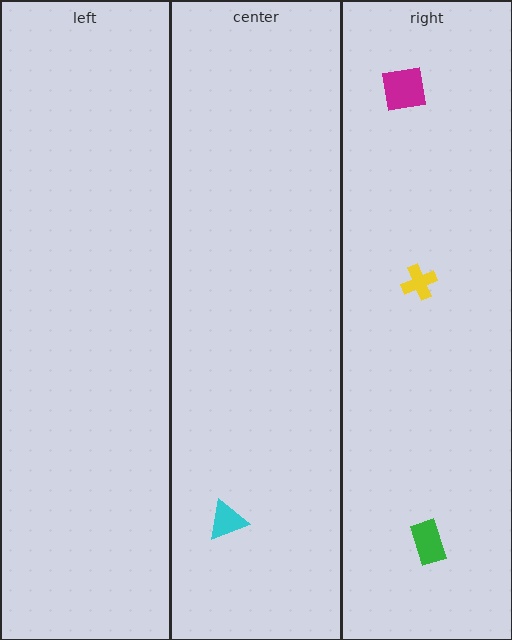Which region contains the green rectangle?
The right region.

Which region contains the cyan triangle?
The center region.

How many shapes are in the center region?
1.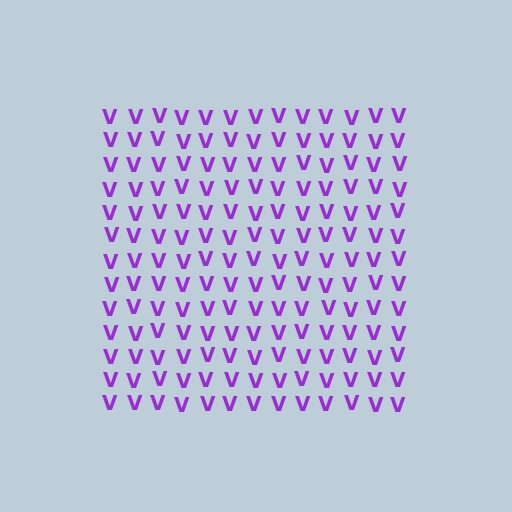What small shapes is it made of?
It is made of small letter V's.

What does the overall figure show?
The overall figure shows a square.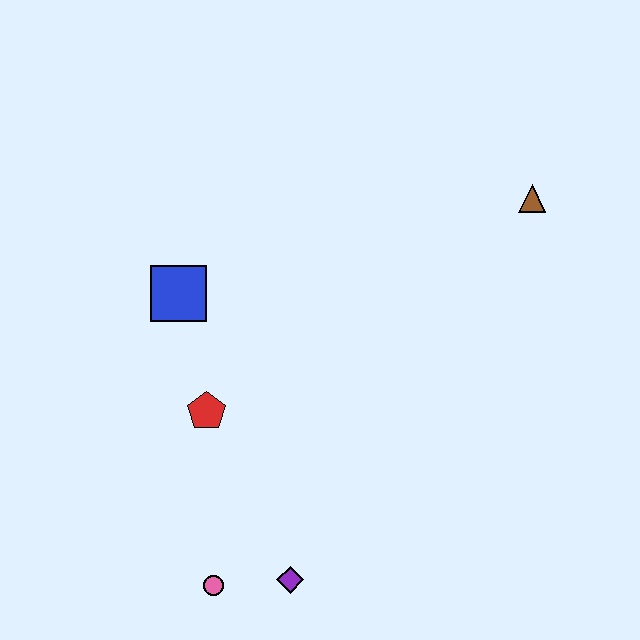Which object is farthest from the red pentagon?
The brown triangle is farthest from the red pentagon.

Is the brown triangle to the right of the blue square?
Yes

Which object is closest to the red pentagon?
The blue square is closest to the red pentagon.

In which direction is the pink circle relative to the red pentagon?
The pink circle is below the red pentagon.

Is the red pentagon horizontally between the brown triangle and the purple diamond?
No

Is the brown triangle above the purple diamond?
Yes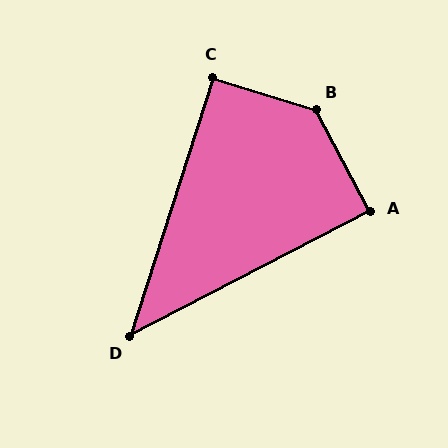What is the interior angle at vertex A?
Approximately 90 degrees (approximately right).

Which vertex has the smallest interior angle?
D, at approximately 45 degrees.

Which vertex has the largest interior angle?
B, at approximately 135 degrees.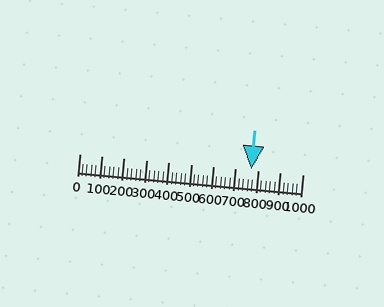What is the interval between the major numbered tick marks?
The major tick marks are spaced 100 units apart.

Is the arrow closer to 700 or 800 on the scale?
The arrow is closer to 800.